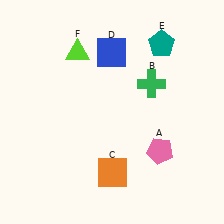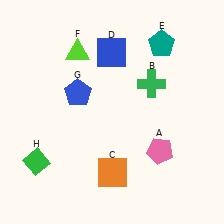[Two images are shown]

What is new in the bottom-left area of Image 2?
A green diamond (H) was added in the bottom-left area of Image 2.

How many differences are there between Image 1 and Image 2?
There are 2 differences between the two images.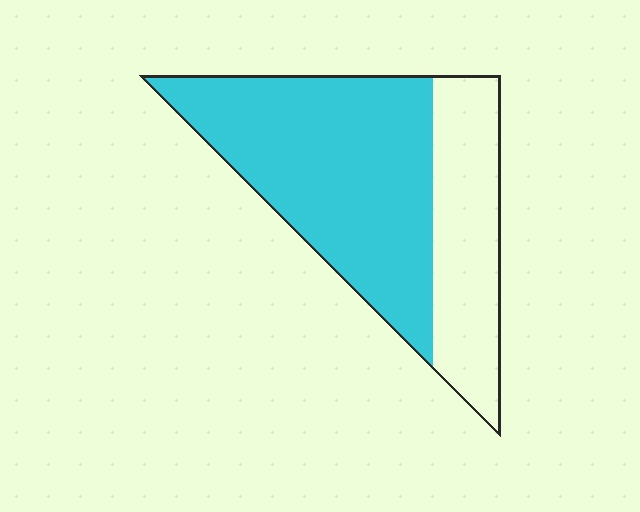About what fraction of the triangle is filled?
About two thirds (2/3).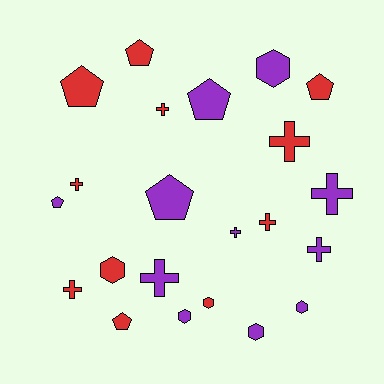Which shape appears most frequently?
Cross, with 9 objects.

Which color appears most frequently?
Red, with 11 objects.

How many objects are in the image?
There are 22 objects.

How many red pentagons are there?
There are 4 red pentagons.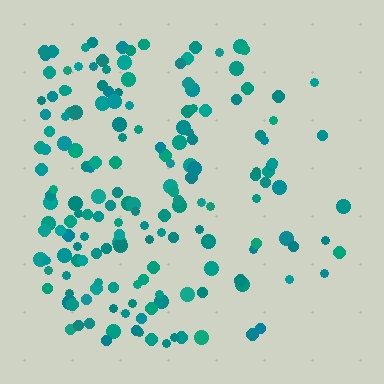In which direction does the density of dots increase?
From right to left, with the left side densest.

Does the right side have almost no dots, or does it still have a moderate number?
Still a moderate number, just noticeably fewer than the left.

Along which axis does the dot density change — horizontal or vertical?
Horizontal.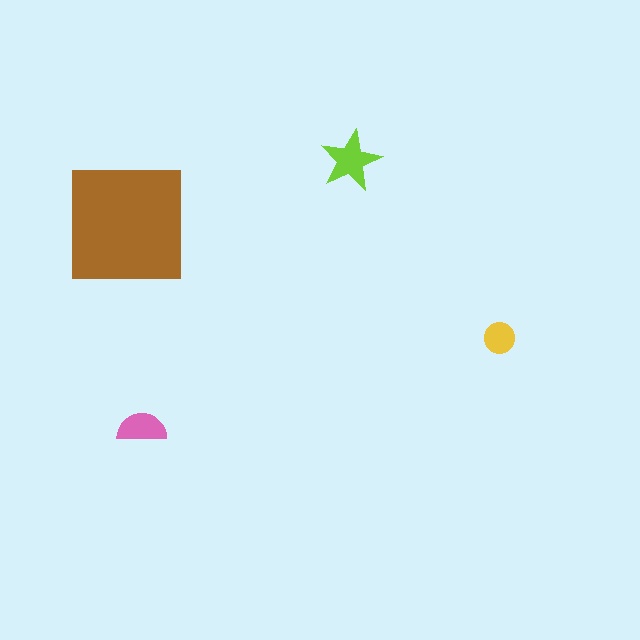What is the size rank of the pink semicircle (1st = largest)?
3rd.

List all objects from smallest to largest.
The yellow circle, the pink semicircle, the lime star, the brown square.